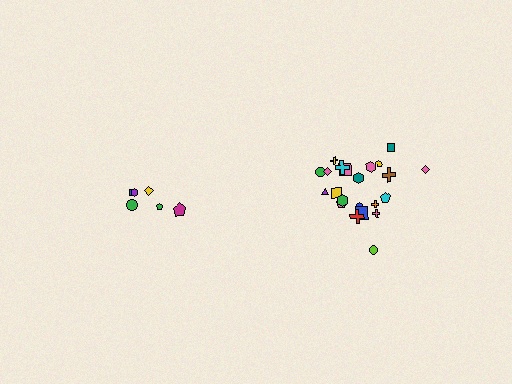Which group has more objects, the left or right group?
The right group.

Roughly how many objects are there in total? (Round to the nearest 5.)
Roughly 30 objects in total.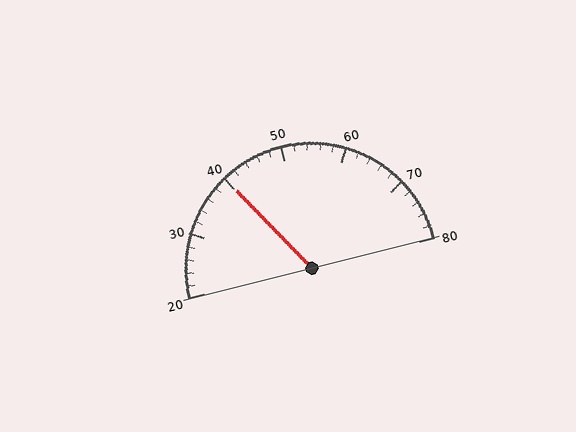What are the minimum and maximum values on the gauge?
The gauge ranges from 20 to 80.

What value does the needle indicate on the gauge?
The needle indicates approximately 40.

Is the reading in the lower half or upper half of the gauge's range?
The reading is in the lower half of the range (20 to 80).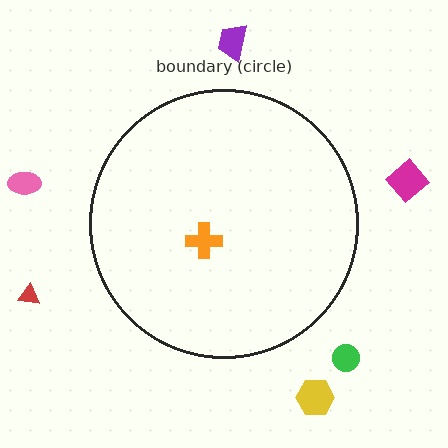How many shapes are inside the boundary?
1 inside, 6 outside.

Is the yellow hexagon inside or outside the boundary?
Outside.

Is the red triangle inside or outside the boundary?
Outside.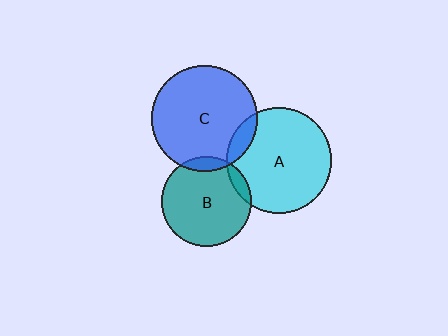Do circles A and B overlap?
Yes.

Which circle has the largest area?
Circle C (blue).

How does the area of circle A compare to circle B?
Approximately 1.4 times.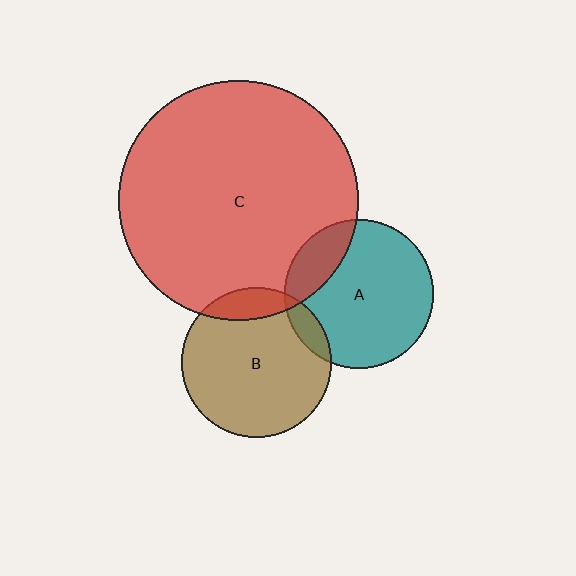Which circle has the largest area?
Circle C (red).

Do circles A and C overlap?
Yes.